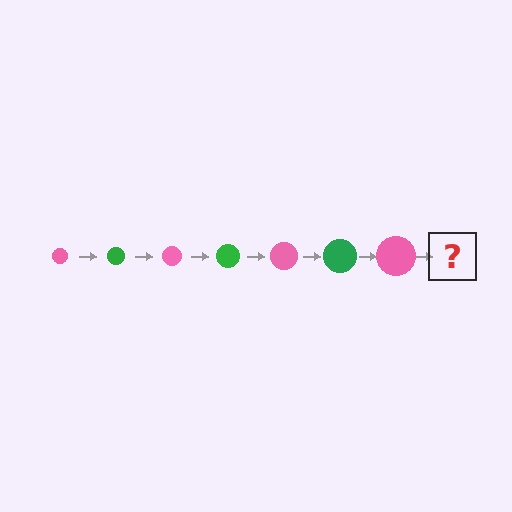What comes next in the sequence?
The next element should be a green circle, larger than the previous one.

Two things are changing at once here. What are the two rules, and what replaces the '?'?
The two rules are that the circle grows larger each step and the color cycles through pink and green. The '?' should be a green circle, larger than the previous one.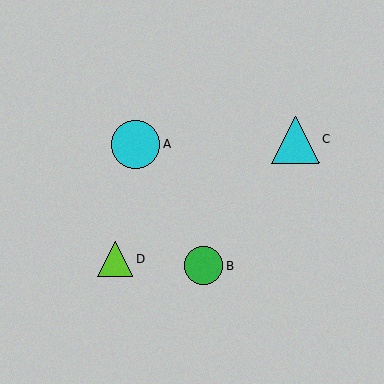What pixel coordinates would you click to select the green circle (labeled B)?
Click at (204, 266) to select the green circle B.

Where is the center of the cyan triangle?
The center of the cyan triangle is at (295, 140).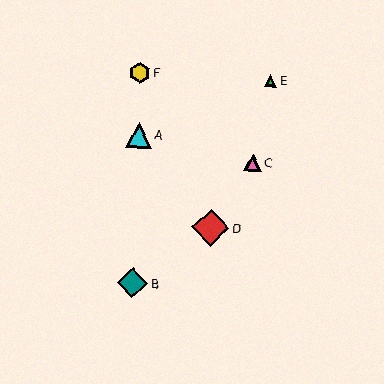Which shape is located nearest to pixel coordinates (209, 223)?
The red diamond (labeled D) at (210, 228) is nearest to that location.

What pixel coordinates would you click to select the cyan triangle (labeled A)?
Click at (139, 135) to select the cyan triangle A.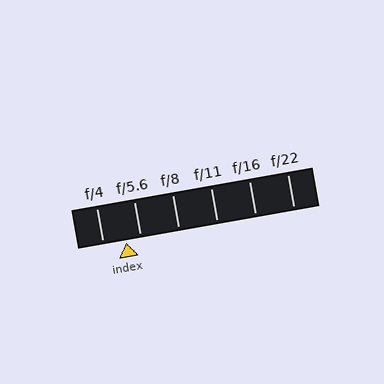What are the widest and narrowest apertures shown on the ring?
The widest aperture shown is f/4 and the narrowest is f/22.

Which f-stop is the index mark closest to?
The index mark is closest to f/5.6.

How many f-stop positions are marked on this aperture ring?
There are 6 f-stop positions marked.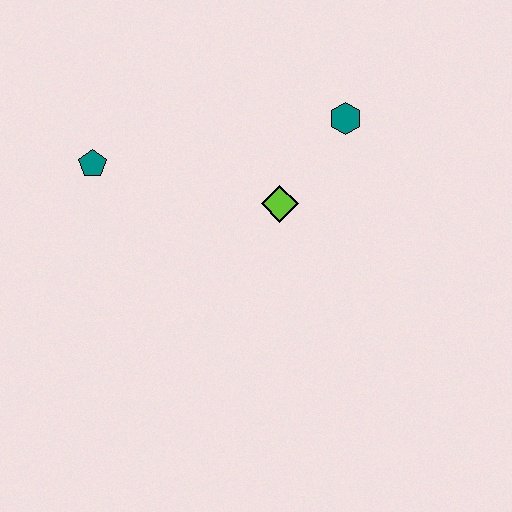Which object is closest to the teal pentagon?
The lime diamond is closest to the teal pentagon.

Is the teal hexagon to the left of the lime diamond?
No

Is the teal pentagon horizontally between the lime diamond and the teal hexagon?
No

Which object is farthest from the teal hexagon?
The teal pentagon is farthest from the teal hexagon.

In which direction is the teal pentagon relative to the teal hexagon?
The teal pentagon is to the left of the teal hexagon.